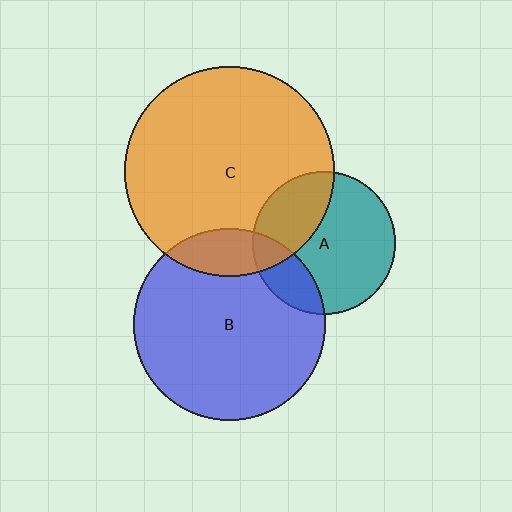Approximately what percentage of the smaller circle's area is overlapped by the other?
Approximately 20%.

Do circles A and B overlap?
Yes.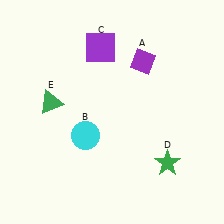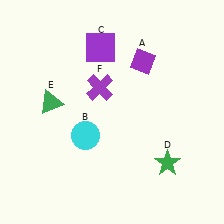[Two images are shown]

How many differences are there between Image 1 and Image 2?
There is 1 difference between the two images.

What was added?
A purple cross (F) was added in Image 2.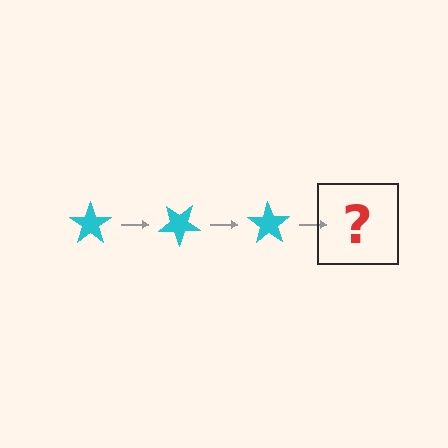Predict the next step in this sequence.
The next step is a cyan star rotated 105 degrees.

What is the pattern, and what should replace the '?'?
The pattern is that the star rotates 35 degrees each step. The '?' should be a cyan star rotated 105 degrees.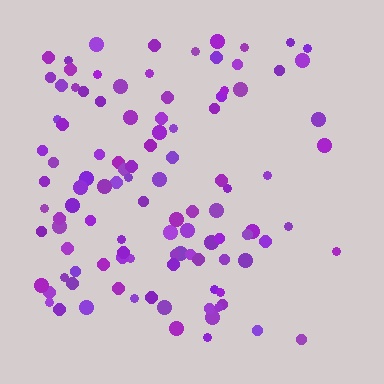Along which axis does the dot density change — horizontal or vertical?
Horizontal.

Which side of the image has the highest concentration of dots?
The left.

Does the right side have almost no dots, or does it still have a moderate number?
Still a moderate number, just noticeably fewer than the left.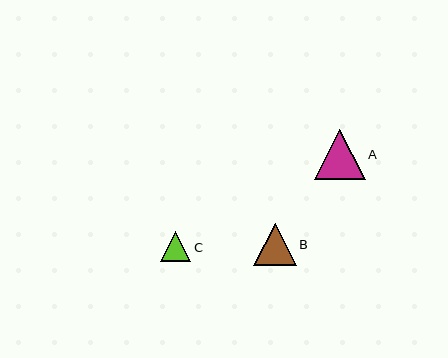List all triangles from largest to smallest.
From largest to smallest: A, B, C.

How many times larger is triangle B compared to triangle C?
Triangle B is approximately 1.4 times the size of triangle C.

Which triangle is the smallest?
Triangle C is the smallest with a size of approximately 30 pixels.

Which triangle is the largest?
Triangle A is the largest with a size of approximately 50 pixels.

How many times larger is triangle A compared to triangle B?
Triangle A is approximately 1.2 times the size of triangle B.